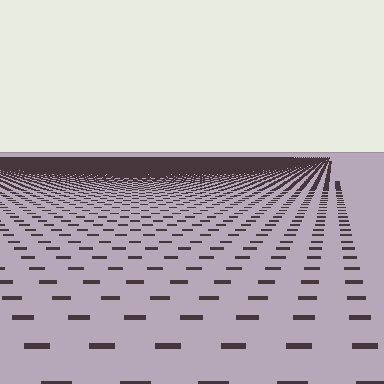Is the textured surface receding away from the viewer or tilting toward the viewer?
The surface is receding away from the viewer. Texture elements get smaller and denser toward the top.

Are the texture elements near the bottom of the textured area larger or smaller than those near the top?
Larger. Near the bottom, elements are closer to the viewer and appear at a bigger on-screen size.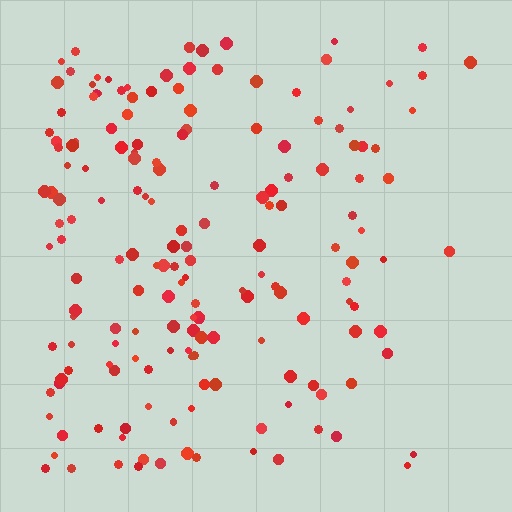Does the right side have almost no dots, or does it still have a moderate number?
Still a moderate number, just noticeably fewer than the left.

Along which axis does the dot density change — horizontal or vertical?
Horizontal.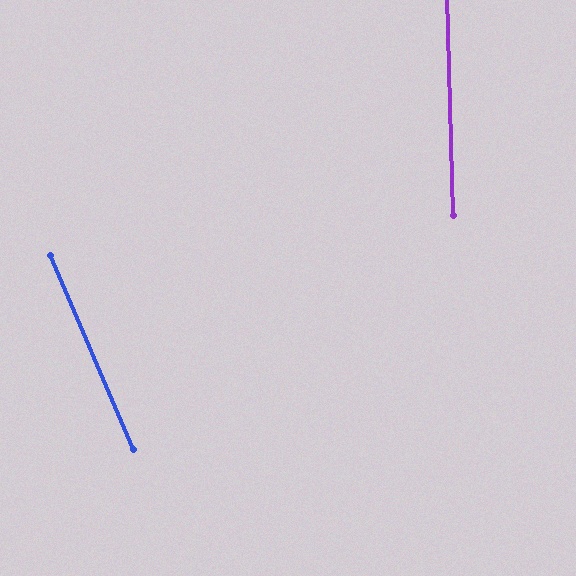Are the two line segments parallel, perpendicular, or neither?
Neither parallel nor perpendicular — they differ by about 22°.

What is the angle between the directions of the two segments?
Approximately 22 degrees.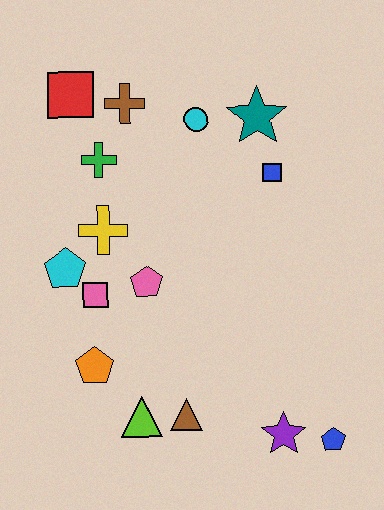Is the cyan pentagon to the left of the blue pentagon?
Yes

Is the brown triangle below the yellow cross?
Yes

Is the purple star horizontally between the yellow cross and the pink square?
No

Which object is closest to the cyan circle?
The teal star is closest to the cyan circle.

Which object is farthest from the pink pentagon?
The blue pentagon is farthest from the pink pentagon.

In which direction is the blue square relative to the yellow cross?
The blue square is to the right of the yellow cross.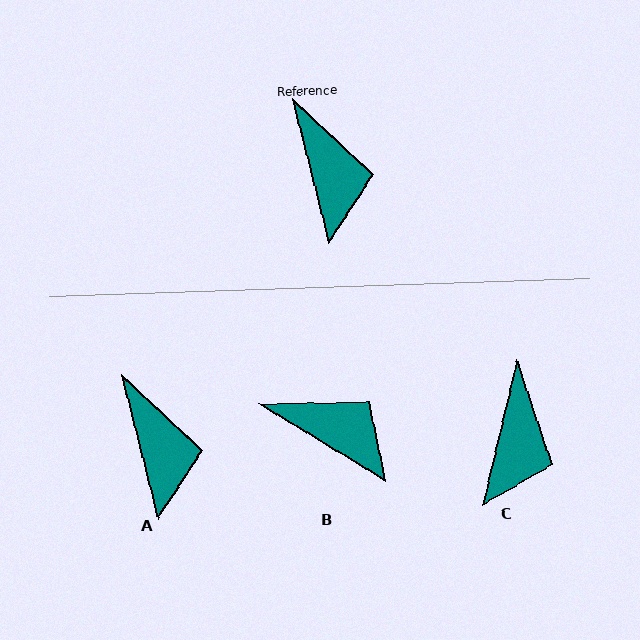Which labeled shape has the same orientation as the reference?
A.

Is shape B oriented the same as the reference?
No, it is off by about 44 degrees.